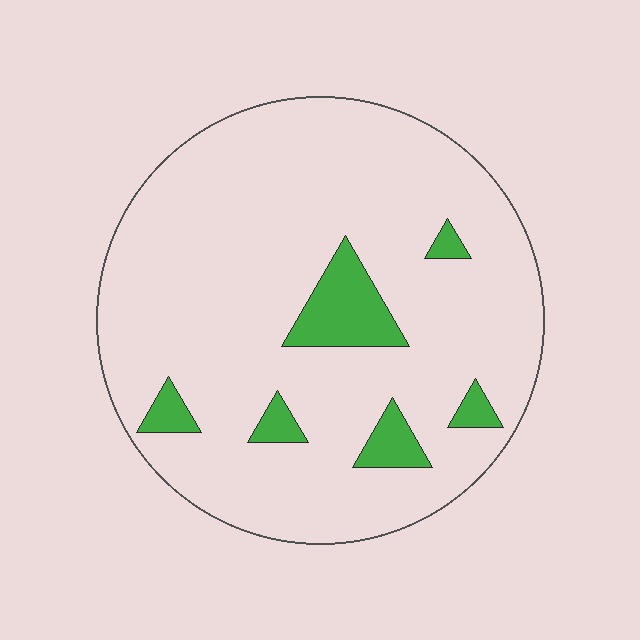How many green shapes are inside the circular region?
6.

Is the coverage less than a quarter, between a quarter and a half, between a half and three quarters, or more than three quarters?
Less than a quarter.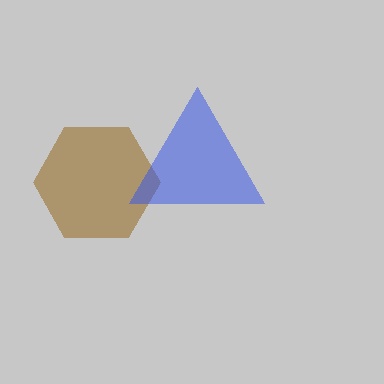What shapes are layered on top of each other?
The layered shapes are: a brown hexagon, a blue triangle.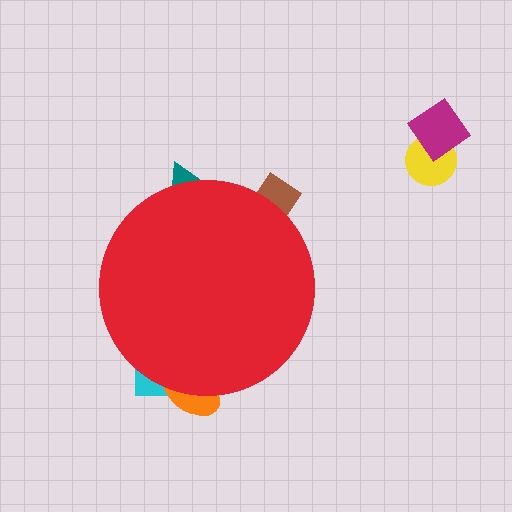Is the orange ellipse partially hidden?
Yes, the orange ellipse is partially hidden behind the red circle.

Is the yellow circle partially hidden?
No, the yellow circle is fully visible.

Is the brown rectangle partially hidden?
Yes, the brown rectangle is partially hidden behind the red circle.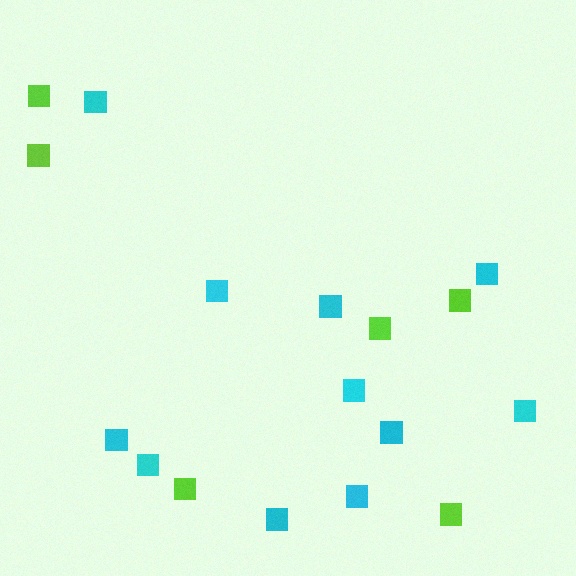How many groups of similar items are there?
There are 2 groups: one group of cyan squares (11) and one group of lime squares (6).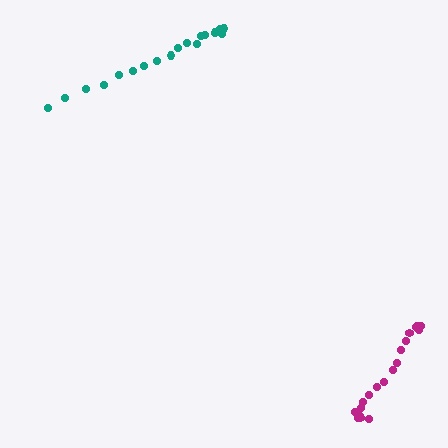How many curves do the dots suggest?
There are 2 distinct paths.